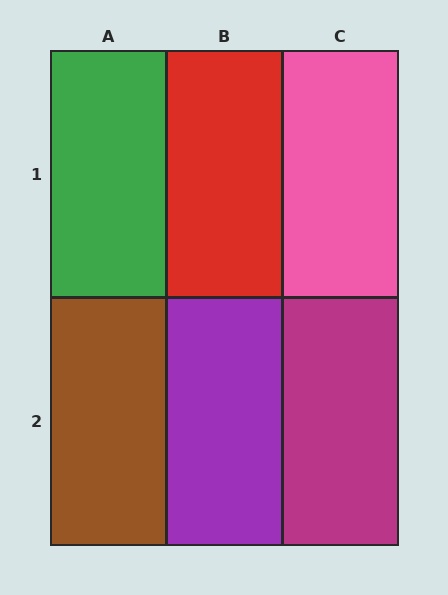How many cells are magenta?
1 cell is magenta.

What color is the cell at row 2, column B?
Purple.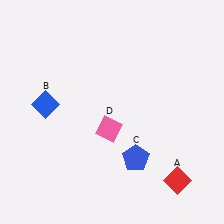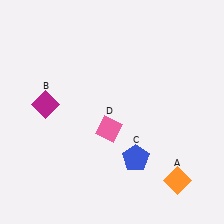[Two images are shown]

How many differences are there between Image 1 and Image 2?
There are 2 differences between the two images.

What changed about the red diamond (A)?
In Image 1, A is red. In Image 2, it changed to orange.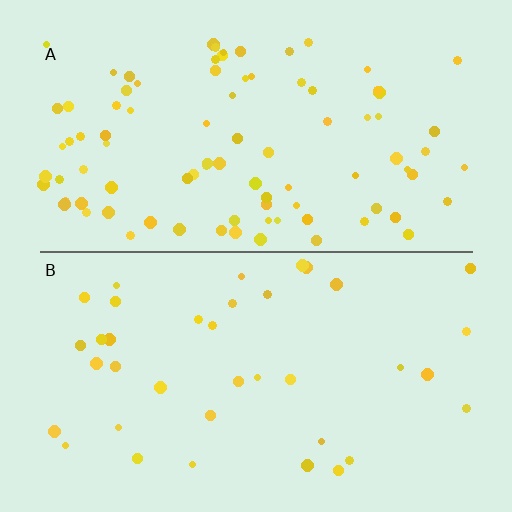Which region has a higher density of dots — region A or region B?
A (the top).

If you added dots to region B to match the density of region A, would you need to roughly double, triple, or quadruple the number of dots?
Approximately double.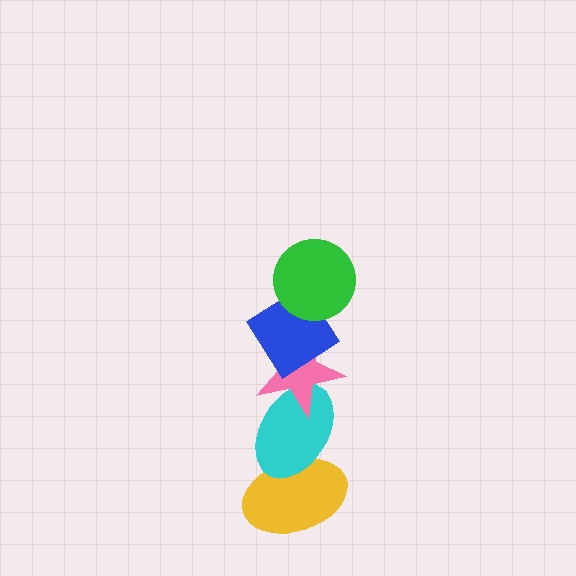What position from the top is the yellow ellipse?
The yellow ellipse is 5th from the top.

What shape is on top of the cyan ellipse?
The pink star is on top of the cyan ellipse.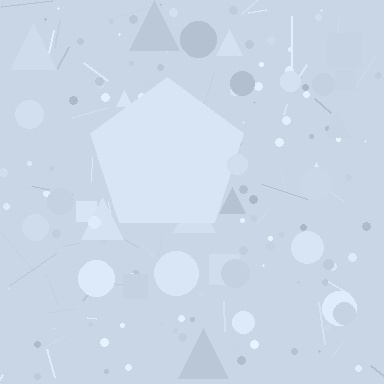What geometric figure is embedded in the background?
A pentagon is embedded in the background.